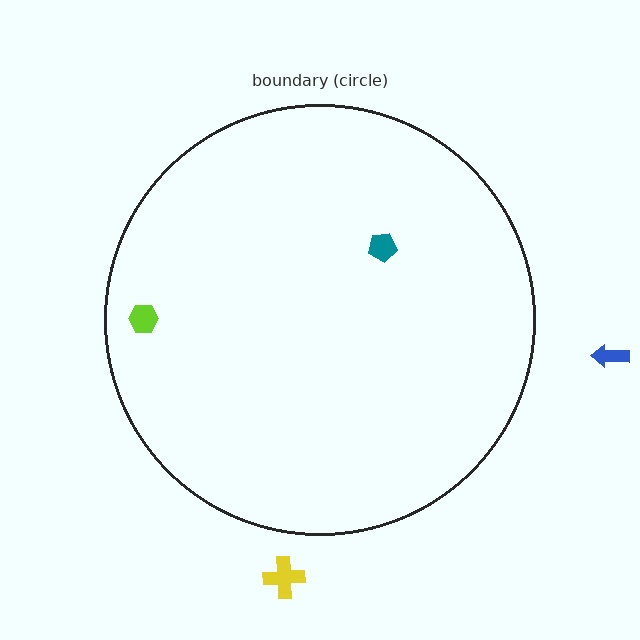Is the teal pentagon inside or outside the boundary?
Inside.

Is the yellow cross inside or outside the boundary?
Outside.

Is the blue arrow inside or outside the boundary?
Outside.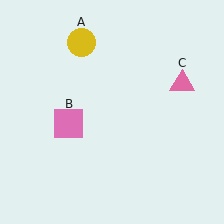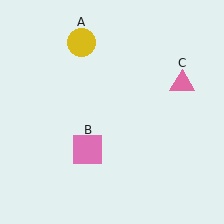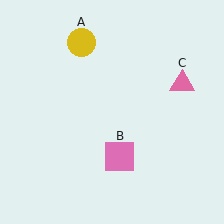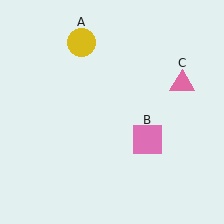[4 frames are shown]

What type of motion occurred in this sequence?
The pink square (object B) rotated counterclockwise around the center of the scene.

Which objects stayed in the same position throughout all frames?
Yellow circle (object A) and pink triangle (object C) remained stationary.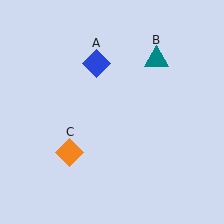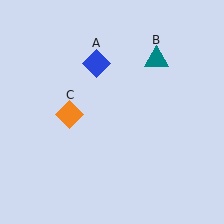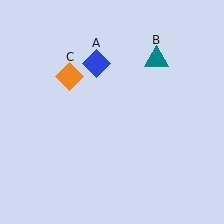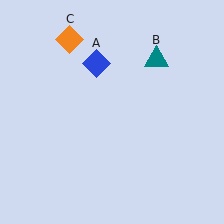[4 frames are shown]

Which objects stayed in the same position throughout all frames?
Blue diamond (object A) and teal triangle (object B) remained stationary.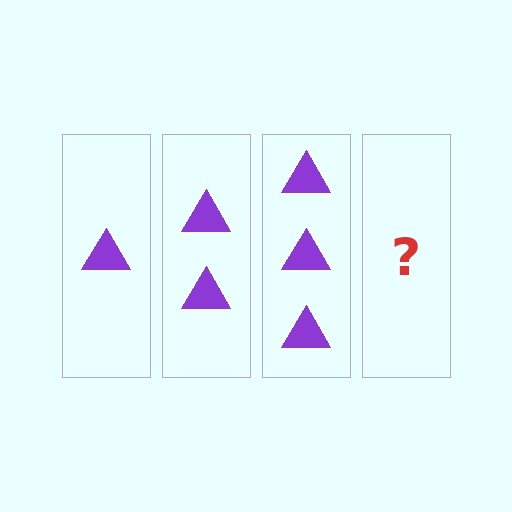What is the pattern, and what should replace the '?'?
The pattern is that each step adds one more triangle. The '?' should be 4 triangles.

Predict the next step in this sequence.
The next step is 4 triangles.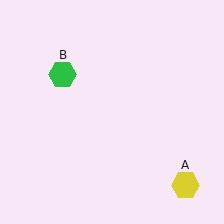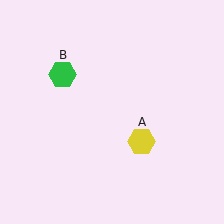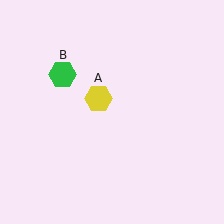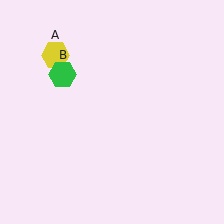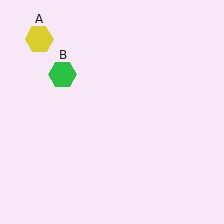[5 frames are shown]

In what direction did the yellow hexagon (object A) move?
The yellow hexagon (object A) moved up and to the left.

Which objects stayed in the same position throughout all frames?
Green hexagon (object B) remained stationary.